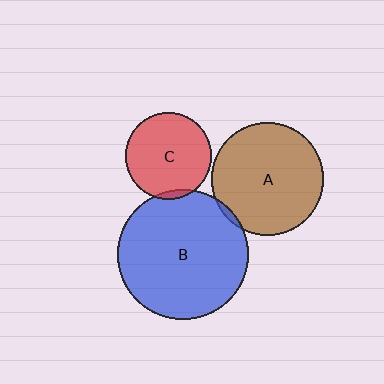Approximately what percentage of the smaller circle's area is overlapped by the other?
Approximately 5%.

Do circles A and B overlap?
Yes.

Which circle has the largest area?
Circle B (blue).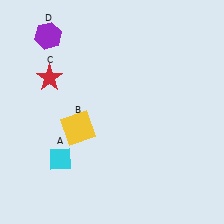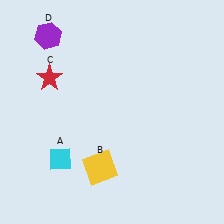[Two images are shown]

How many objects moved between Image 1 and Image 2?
1 object moved between the two images.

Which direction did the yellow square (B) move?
The yellow square (B) moved down.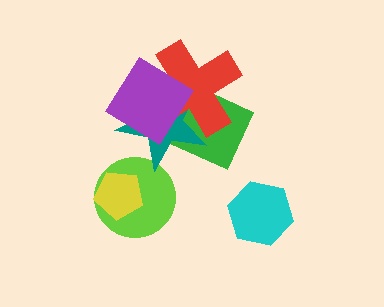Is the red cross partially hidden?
Yes, it is partially covered by another shape.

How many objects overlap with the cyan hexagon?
0 objects overlap with the cyan hexagon.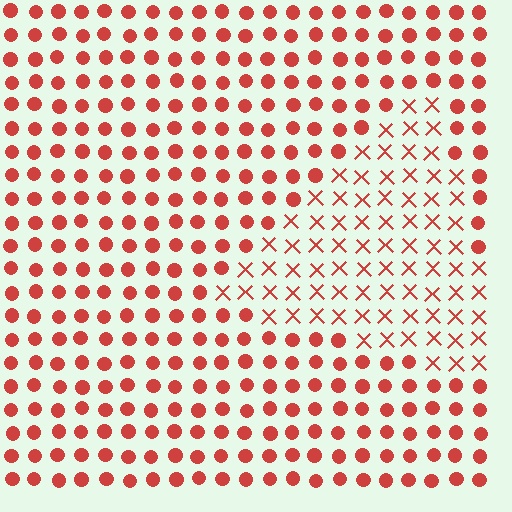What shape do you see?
I see a triangle.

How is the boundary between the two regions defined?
The boundary is defined by a change in element shape: X marks inside vs. circles outside. All elements share the same color and spacing.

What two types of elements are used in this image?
The image uses X marks inside the triangle region and circles outside it.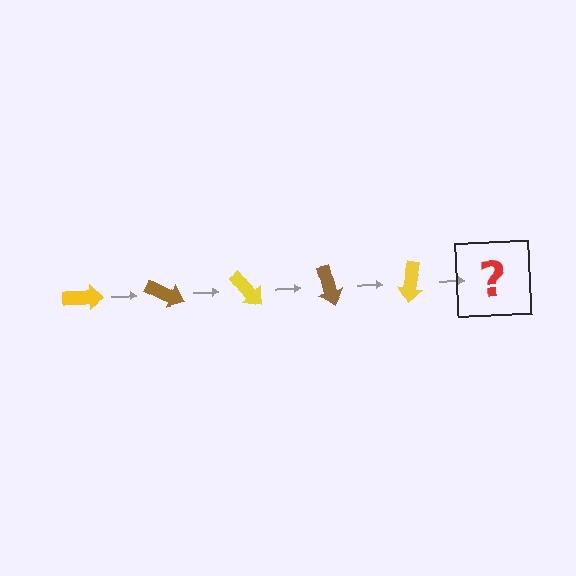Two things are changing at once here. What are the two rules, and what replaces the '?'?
The two rules are that it rotates 25 degrees each step and the color cycles through yellow and brown. The '?' should be a brown arrow, rotated 125 degrees from the start.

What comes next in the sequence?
The next element should be a brown arrow, rotated 125 degrees from the start.